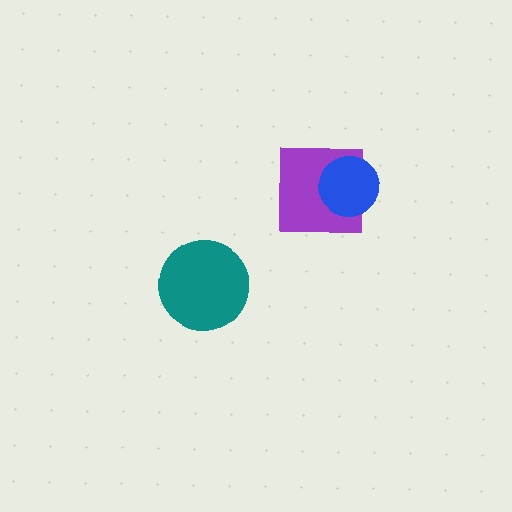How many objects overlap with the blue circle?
1 object overlaps with the blue circle.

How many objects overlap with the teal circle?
0 objects overlap with the teal circle.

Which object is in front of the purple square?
The blue circle is in front of the purple square.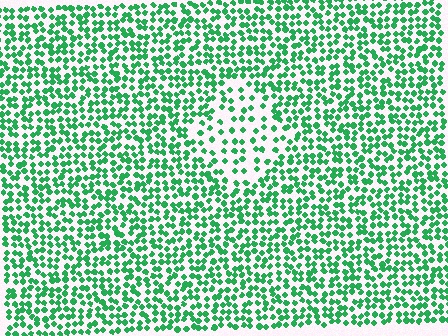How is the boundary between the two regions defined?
The boundary is defined by a change in element density (approximately 2.0x ratio). All elements are the same color, size, and shape.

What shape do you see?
I see a diamond.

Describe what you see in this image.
The image contains small green elements arranged at two different densities. A diamond-shaped region is visible where the elements are less densely packed than the surrounding area.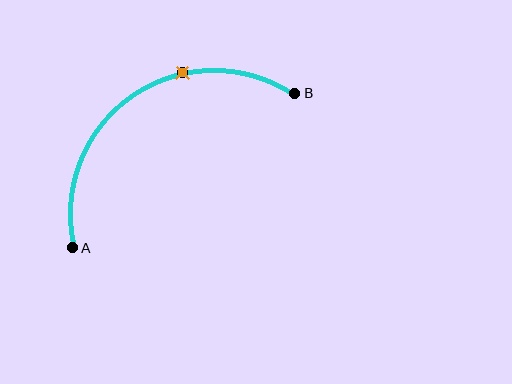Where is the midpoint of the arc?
The arc midpoint is the point on the curve farthest from the straight line joining A and B. It sits above and to the left of that line.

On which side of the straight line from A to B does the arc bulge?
The arc bulges above and to the left of the straight line connecting A and B.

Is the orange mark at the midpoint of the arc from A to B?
No. The orange mark lies on the arc but is closer to endpoint B. The arc midpoint would be at the point on the curve equidistant along the arc from both A and B.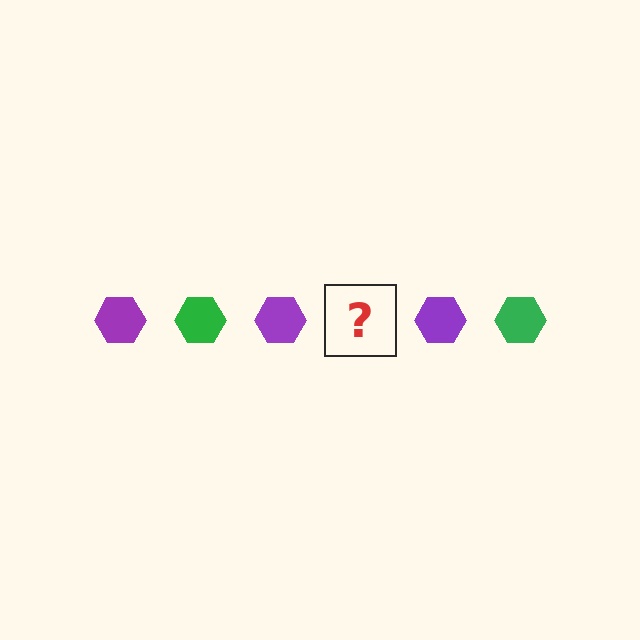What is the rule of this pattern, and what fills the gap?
The rule is that the pattern cycles through purple, green hexagons. The gap should be filled with a green hexagon.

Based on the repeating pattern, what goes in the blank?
The blank should be a green hexagon.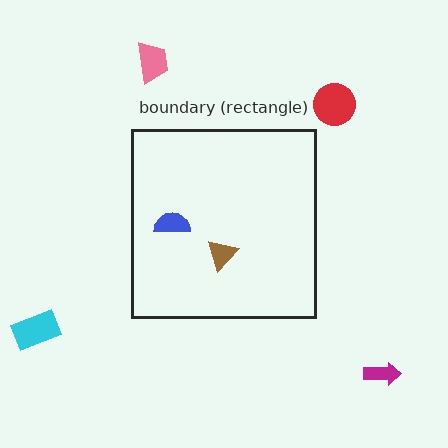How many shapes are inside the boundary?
2 inside, 4 outside.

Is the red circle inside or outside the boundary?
Outside.